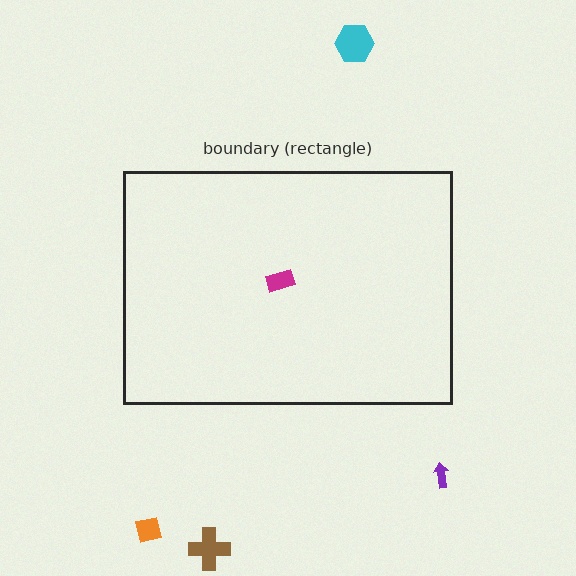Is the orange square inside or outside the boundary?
Outside.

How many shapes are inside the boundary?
1 inside, 4 outside.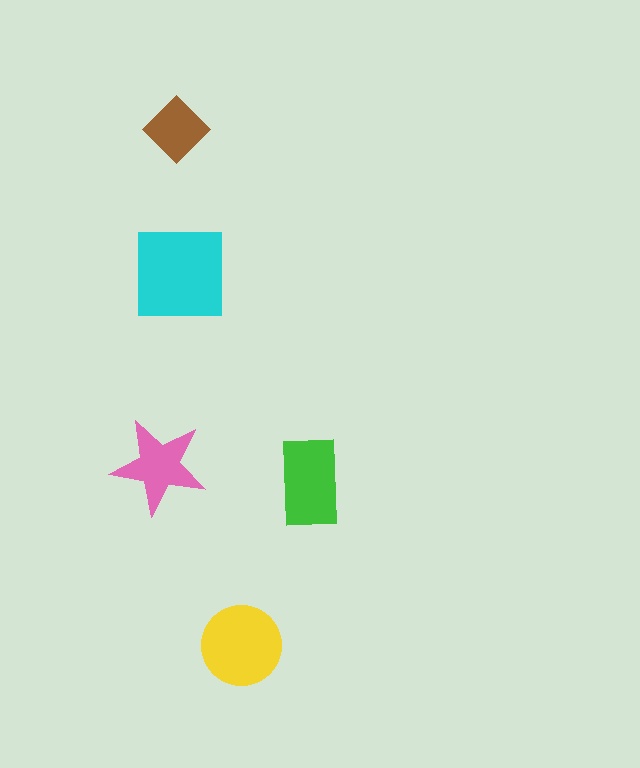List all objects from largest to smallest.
The cyan square, the yellow circle, the green rectangle, the pink star, the brown diamond.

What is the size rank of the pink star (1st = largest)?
4th.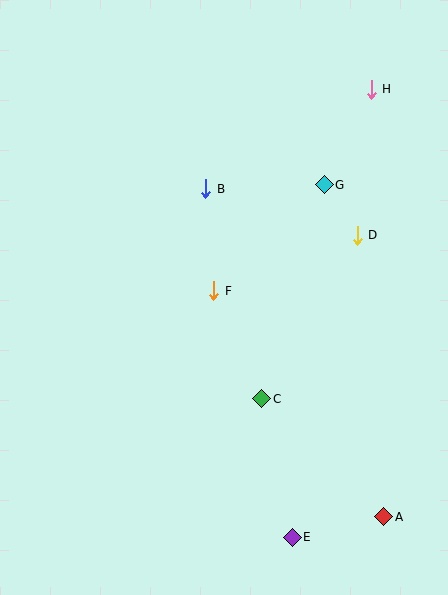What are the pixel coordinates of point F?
Point F is at (214, 291).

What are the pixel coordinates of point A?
Point A is at (383, 517).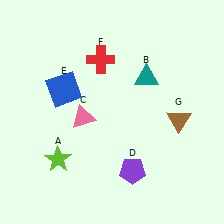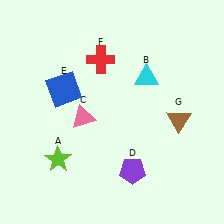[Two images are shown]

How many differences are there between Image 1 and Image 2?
There is 1 difference between the two images.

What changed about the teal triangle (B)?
In Image 1, B is teal. In Image 2, it changed to cyan.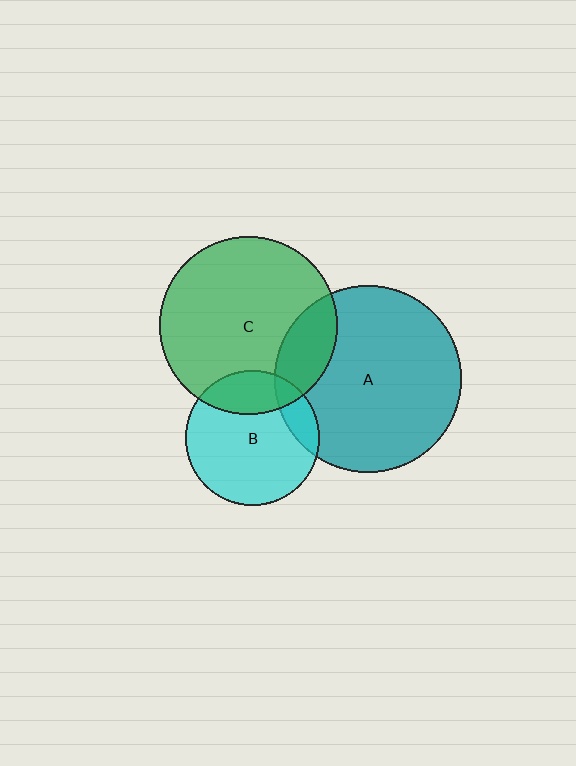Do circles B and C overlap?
Yes.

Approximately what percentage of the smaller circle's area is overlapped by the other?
Approximately 25%.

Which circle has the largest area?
Circle A (teal).